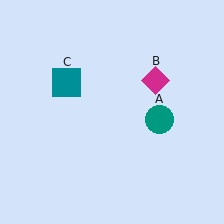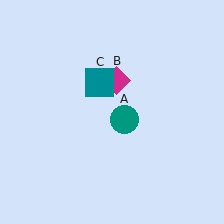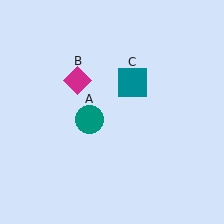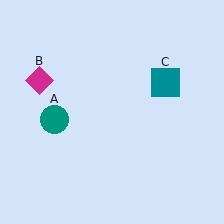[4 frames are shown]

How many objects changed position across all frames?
3 objects changed position: teal circle (object A), magenta diamond (object B), teal square (object C).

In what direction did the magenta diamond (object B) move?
The magenta diamond (object B) moved left.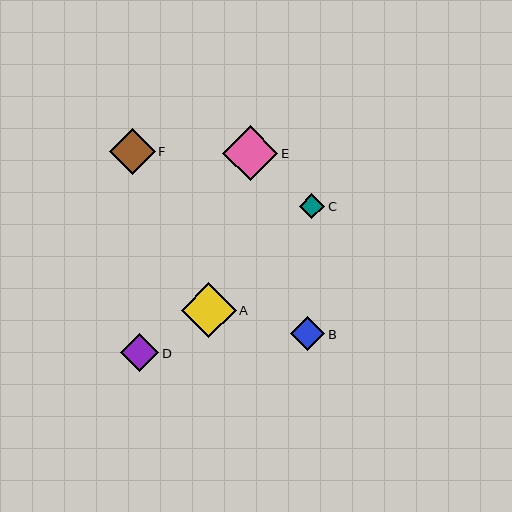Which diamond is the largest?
Diamond A is the largest with a size of approximately 55 pixels.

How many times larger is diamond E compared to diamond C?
Diamond E is approximately 2.2 times the size of diamond C.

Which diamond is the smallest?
Diamond C is the smallest with a size of approximately 25 pixels.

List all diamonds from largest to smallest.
From largest to smallest: A, E, F, D, B, C.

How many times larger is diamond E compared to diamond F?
Diamond E is approximately 1.2 times the size of diamond F.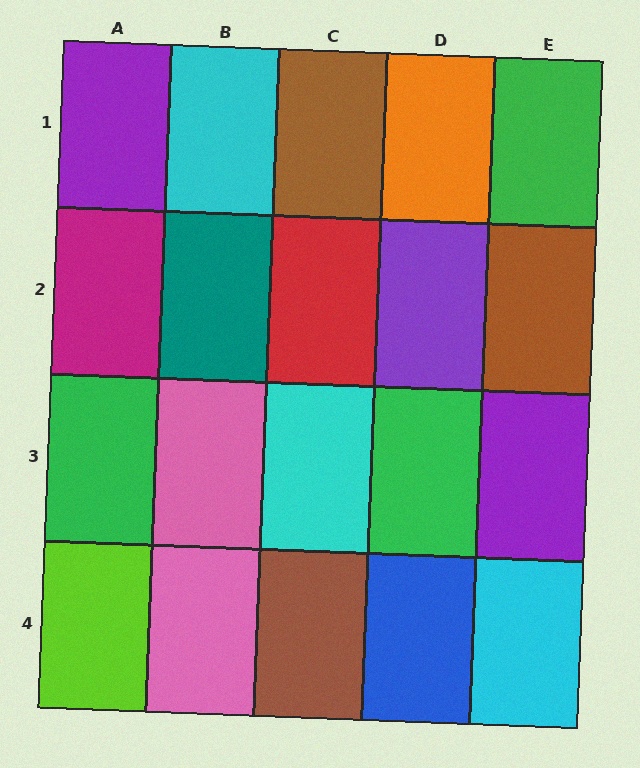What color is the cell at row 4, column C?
Brown.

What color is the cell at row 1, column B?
Cyan.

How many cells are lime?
1 cell is lime.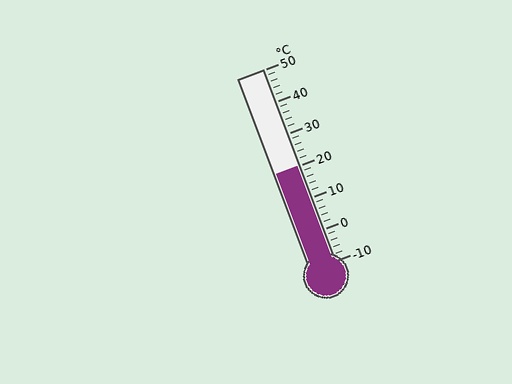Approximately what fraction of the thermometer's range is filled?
The thermometer is filled to approximately 50% of its range.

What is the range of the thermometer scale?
The thermometer scale ranges from -10°C to 50°C.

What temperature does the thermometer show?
The thermometer shows approximately 20°C.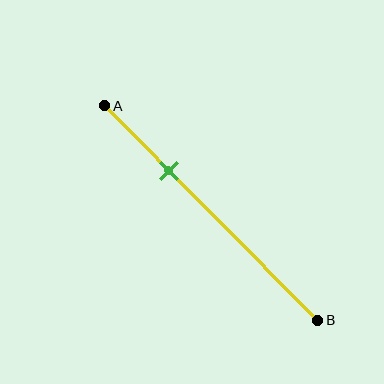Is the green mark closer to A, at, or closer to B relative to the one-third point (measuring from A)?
The green mark is approximately at the one-third point of segment AB.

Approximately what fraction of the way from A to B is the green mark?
The green mark is approximately 30% of the way from A to B.